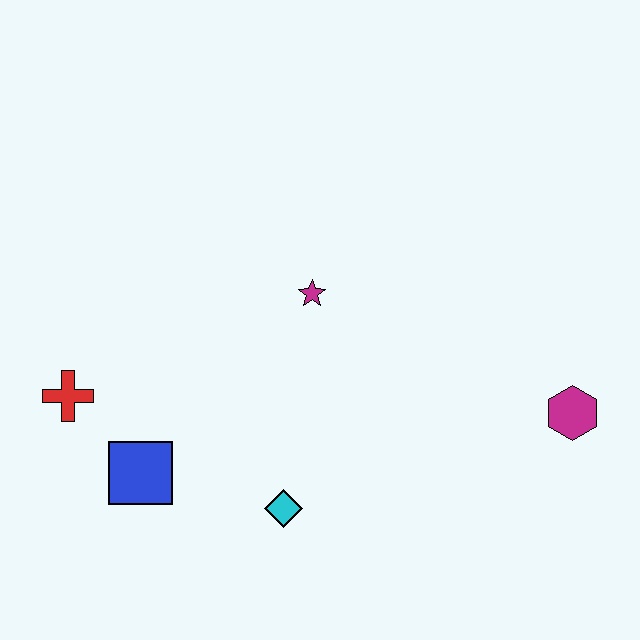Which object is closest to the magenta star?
The cyan diamond is closest to the magenta star.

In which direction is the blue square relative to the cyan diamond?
The blue square is to the left of the cyan diamond.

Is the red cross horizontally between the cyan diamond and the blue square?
No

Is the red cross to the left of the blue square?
Yes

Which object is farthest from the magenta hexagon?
The red cross is farthest from the magenta hexagon.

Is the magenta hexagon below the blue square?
No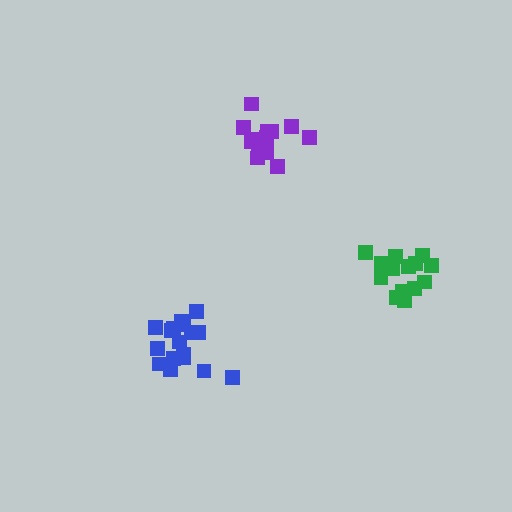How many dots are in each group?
Group 1: 14 dots, Group 2: 17 dots, Group 3: 14 dots (45 total).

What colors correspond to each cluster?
The clusters are colored: purple, blue, green.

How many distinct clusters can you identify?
There are 3 distinct clusters.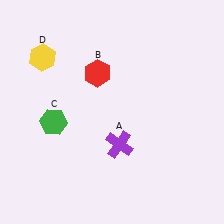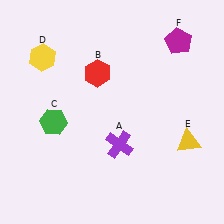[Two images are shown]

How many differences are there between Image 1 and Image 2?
There are 2 differences between the two images.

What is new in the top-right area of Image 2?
A magenta pentagon (F) was added in the top-right area of Image 2.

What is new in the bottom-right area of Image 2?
A yellow triangle (E) was added in the bottom-right area of Image 2.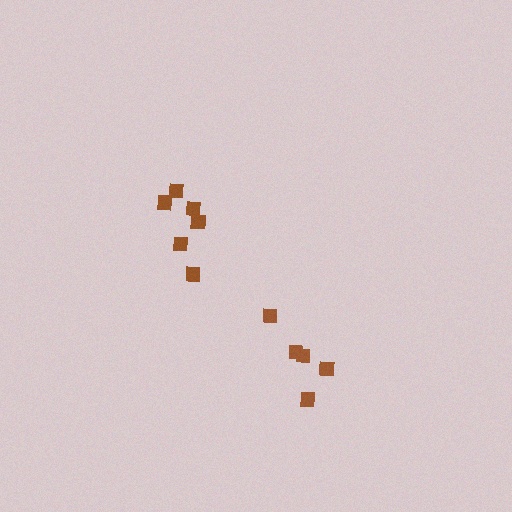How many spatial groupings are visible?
There are 2 spatial groupings.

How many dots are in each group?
Group 1: 5 dots, Group 2: 6 dots (11 total).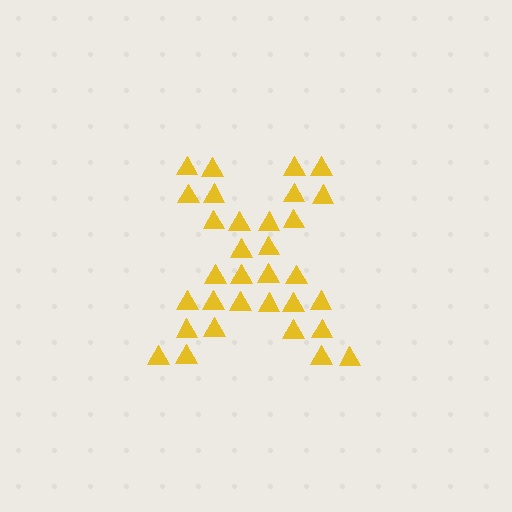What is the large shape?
The large shape is the letter X.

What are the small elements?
The small elements are triangles.